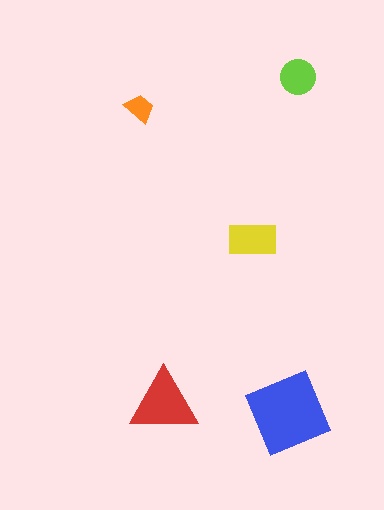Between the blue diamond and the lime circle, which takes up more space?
The blue diamond.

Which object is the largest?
The blue diamond.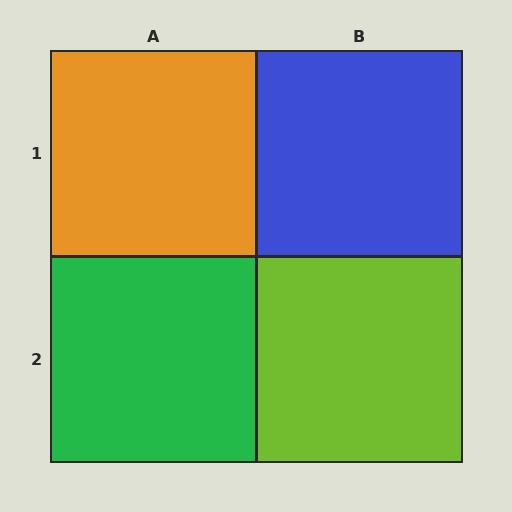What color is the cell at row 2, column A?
Green.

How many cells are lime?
1 cell is lime.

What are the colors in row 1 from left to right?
Orange, blue.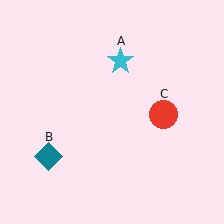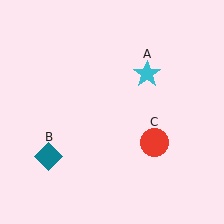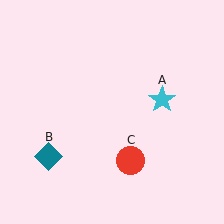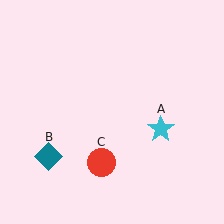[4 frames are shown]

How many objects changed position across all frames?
2 objects changed position: cyan star (object A), red circle (object C).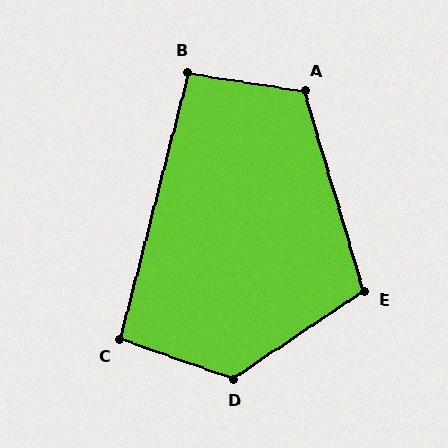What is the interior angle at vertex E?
Approximately 107 degrees (obtuse).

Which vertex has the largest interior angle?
D, at approximately 127 degrees.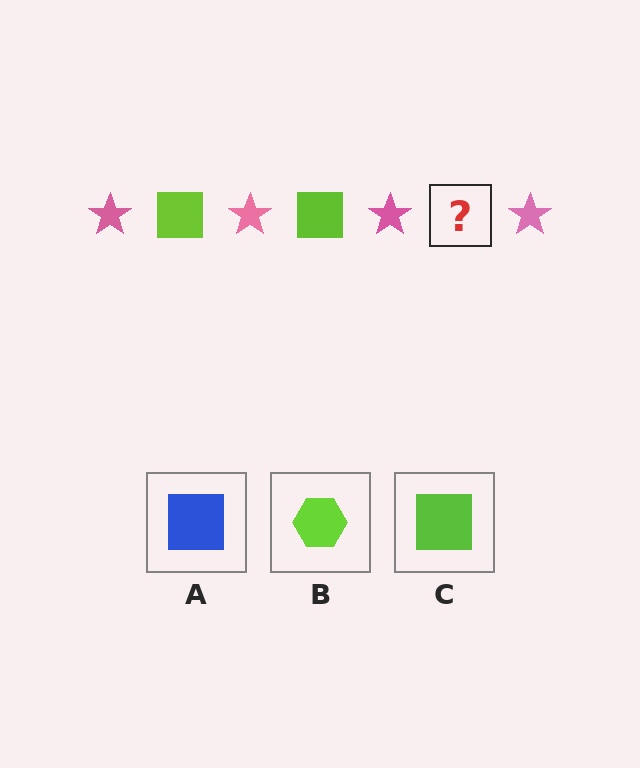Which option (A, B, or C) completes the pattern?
C.